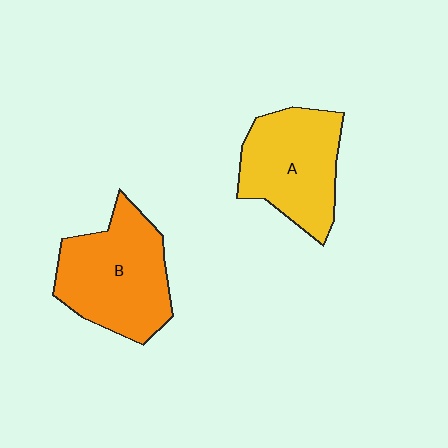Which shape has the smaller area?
Shape A (yellow).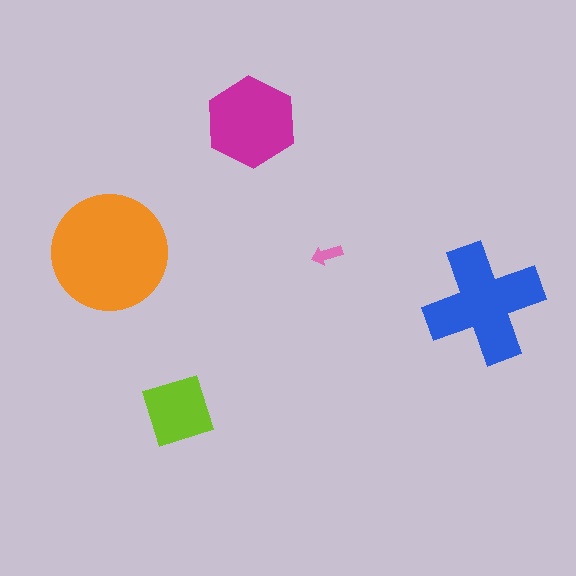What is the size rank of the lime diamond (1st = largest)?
4th.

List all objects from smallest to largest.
The pink arrow, the lime diamond, the magenta hexagon, the blue cross, the orange circle.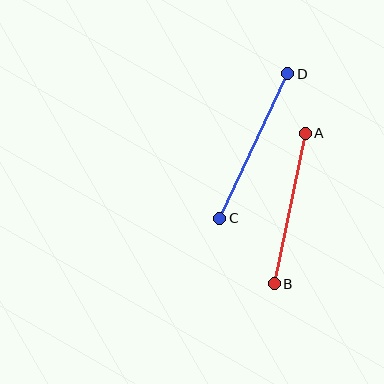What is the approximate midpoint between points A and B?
The midpoint is at approximately (290, 208) pixels.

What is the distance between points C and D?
The distance is approximately 160 pixels.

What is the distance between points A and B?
The distance is approximately 154 pixels.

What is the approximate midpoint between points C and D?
The midpoint is at approximately (254, 146) pixels.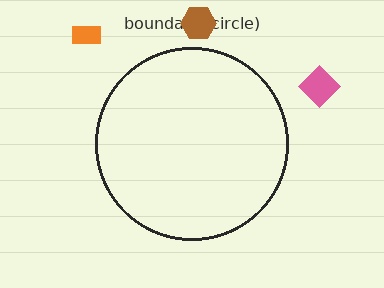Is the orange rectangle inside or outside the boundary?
Outside.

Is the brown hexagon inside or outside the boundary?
Outside.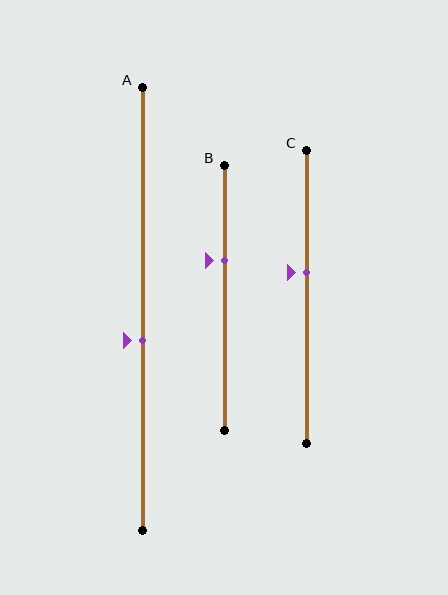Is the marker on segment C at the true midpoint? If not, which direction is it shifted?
No, the marker on segment C is shifted upward by about 8% of the segment length.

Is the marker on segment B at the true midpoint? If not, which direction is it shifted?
No, the marker on segment B is shifted upward by about 14% of the segment length.